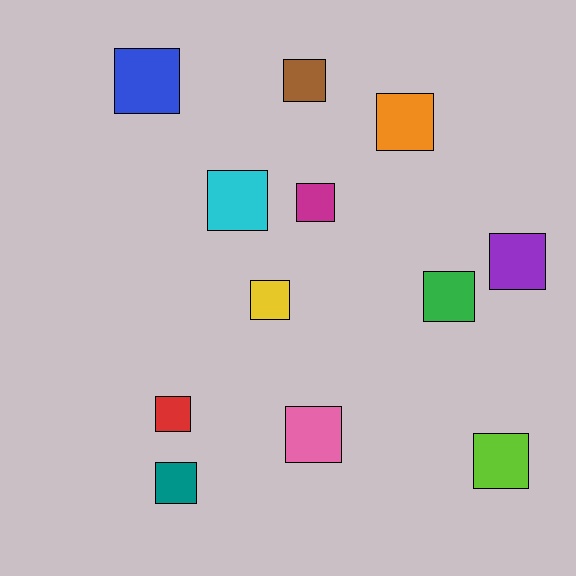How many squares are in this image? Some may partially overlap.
There are 12 squares.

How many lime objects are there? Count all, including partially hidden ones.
There is 1 lime object.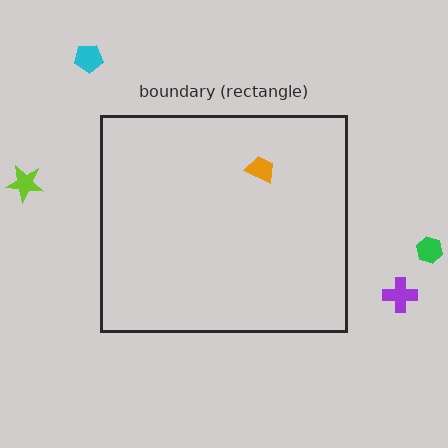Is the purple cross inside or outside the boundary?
Outside.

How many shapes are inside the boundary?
1 inside, 4 outside.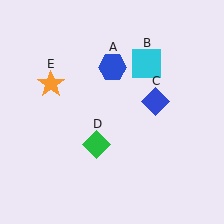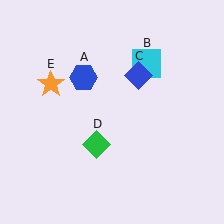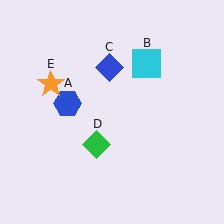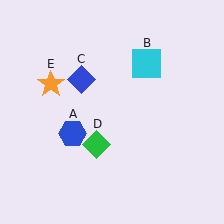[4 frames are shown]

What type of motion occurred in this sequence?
The blue hexagon (object A), blue diamond (object C) rotated counterclockwise around the center of the scene.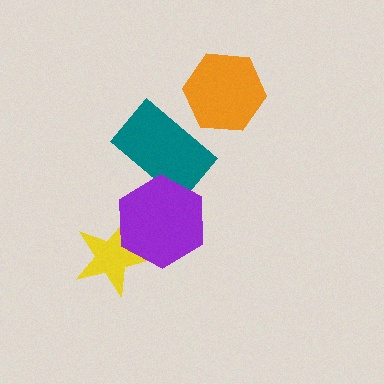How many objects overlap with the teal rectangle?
1 object overlaps with the teal rectangle.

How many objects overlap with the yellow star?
1 object overlaps with the yellow star.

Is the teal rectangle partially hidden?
Yes, it is partially covered by another shape.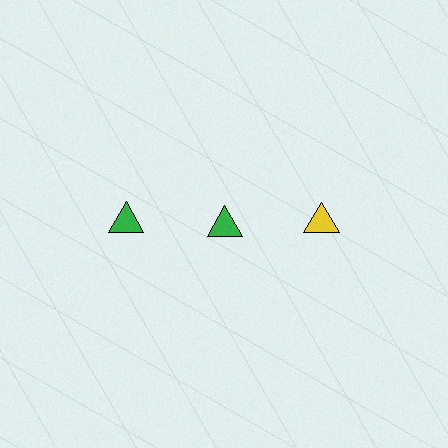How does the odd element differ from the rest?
It has a different color: yellow instead of green.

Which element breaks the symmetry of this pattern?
The yellow triangle in the top row, center column breaks the symmetry. All other shapes are green triangles.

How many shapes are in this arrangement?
There are 3 shapes arranged in a grid pattern.